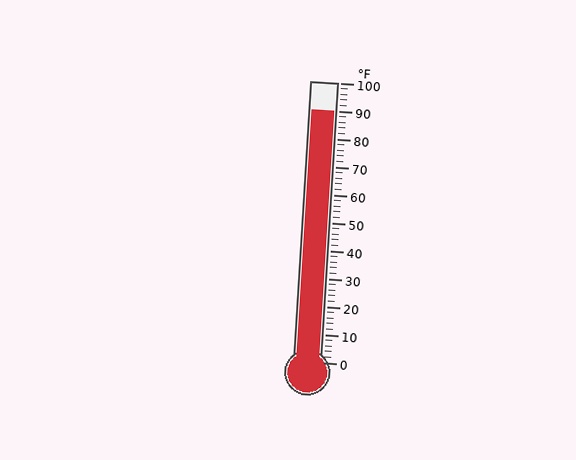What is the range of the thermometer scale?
The thermometer scale ranges from 0°F to 100°F.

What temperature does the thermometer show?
The thermometer shows approximately 90°F.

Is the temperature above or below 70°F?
The temperature is above 70°F.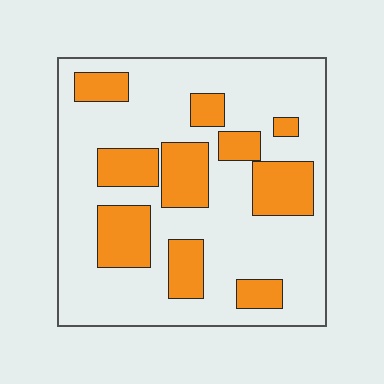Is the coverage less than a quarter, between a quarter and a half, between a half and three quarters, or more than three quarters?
Between a quarter and a half.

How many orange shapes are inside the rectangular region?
10.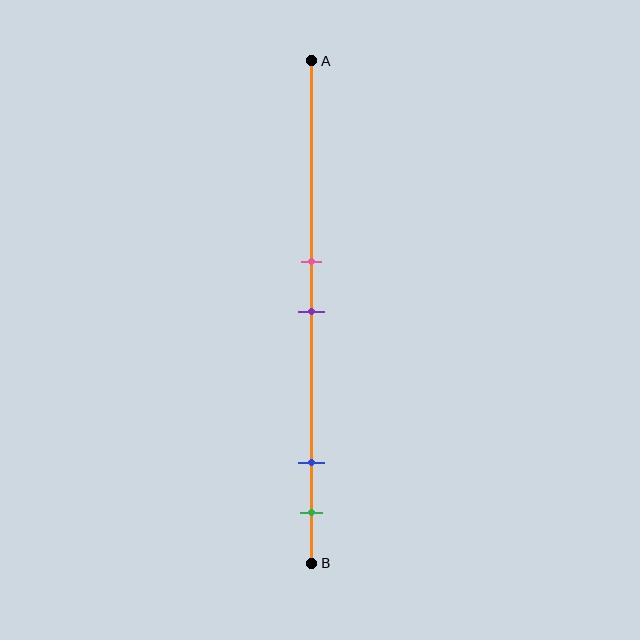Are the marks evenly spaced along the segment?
No, the marks are not evenly spaced.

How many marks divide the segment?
There are 4 marks dividing the segment.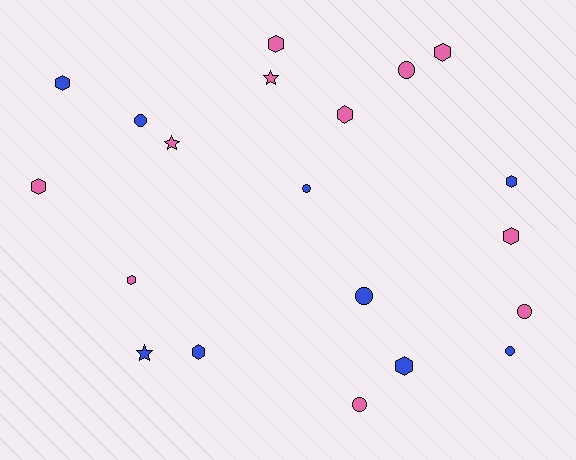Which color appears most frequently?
Pink, with 11 objects.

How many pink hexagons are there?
There are 6 pink hexagons.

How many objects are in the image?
There are 20 objects.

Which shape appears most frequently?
Hexagon, with 10 objects.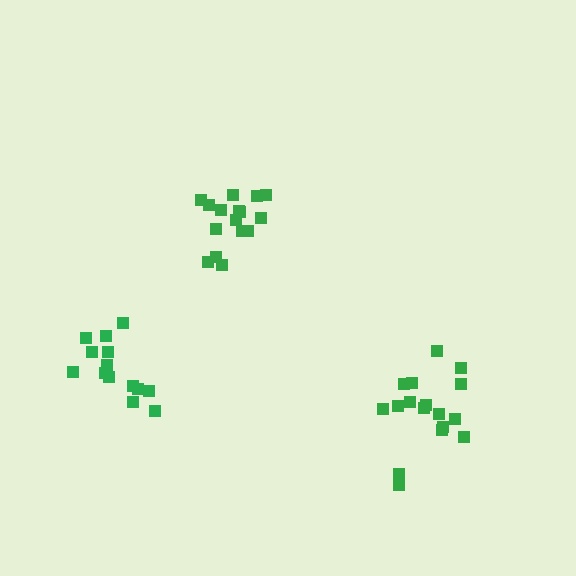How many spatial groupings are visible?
There are 3 spatial groupings.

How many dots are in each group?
Group 1: 17 dots, Group 2: 16 dots, Group 3: 14 dots (47 total).